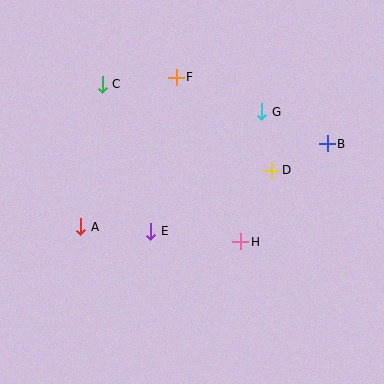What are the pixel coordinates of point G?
Point G is at (262, 112).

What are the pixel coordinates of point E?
Point E is at (151, 231).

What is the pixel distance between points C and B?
The distance between C and B is 233 pixels.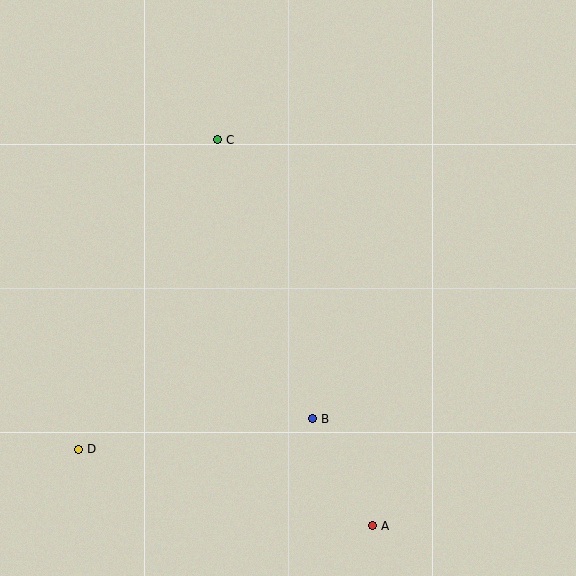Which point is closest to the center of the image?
Point B at (313, 419) is closest to the center.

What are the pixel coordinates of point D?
Point D is at (79, 449).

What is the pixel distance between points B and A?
The distance between B and A is 122 pixels.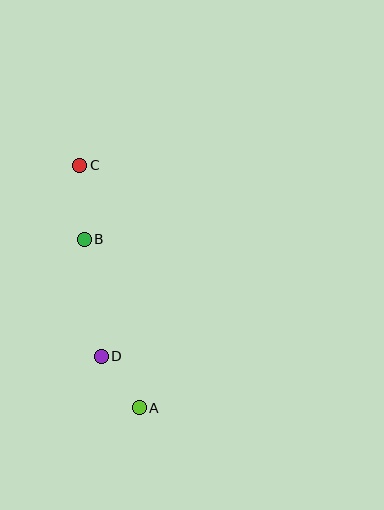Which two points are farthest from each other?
Points A and C are farthest from each other.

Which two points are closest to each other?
Points A and D are closest to each other.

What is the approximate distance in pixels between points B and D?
The distance between B and D is approximately 118 pixels.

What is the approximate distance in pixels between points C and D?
The distance between C and D is approximately 192 pixels.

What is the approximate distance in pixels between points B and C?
The distance between B and C is approximately 74 pixels.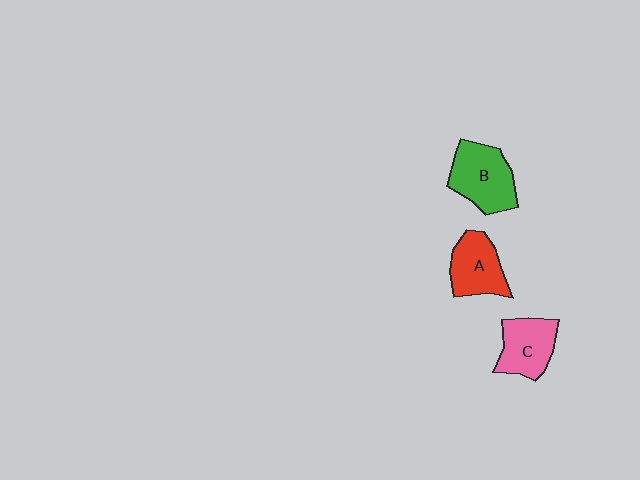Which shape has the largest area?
Shape B (green).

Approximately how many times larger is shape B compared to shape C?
Approximately 1.2 times.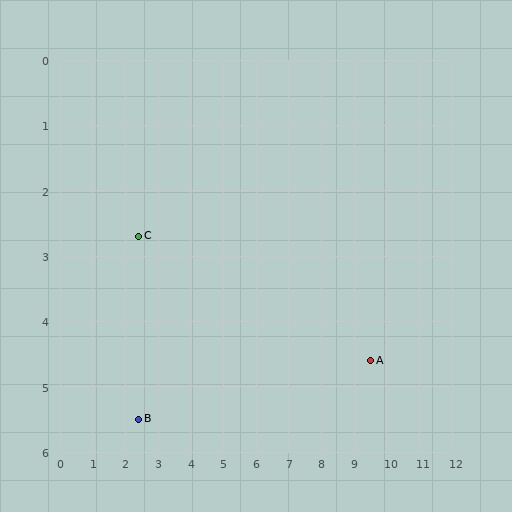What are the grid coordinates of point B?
Point B is at approximately (2.4, 5.5).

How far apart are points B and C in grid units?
Points B and C are about 2.8 grid units apart.